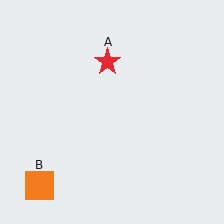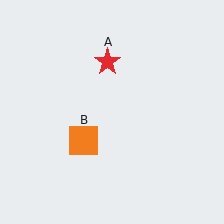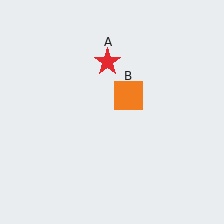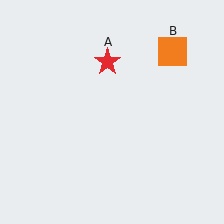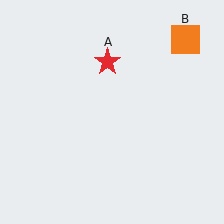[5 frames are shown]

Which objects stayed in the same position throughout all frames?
Red star (object A) remained stationary.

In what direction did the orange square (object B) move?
The orange square (object B) moved up and to the right.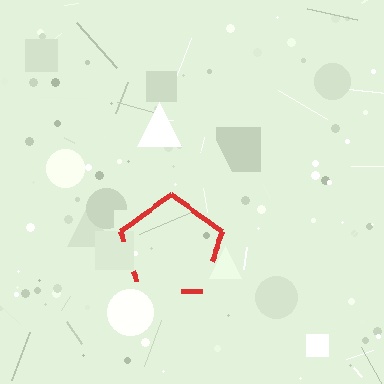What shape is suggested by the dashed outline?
The dashed outline suggests a pentagon.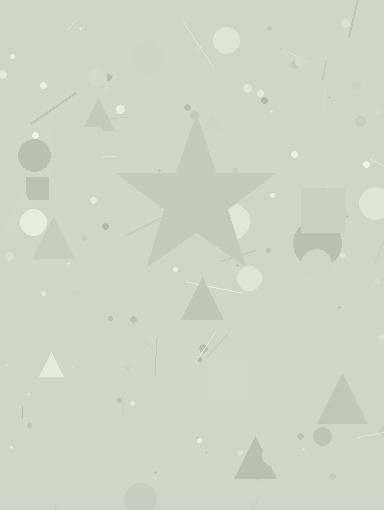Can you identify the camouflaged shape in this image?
The camouflaged shape is a star.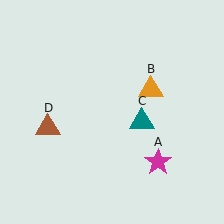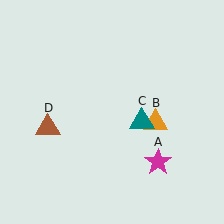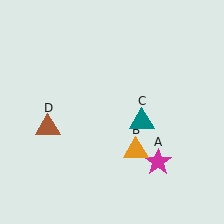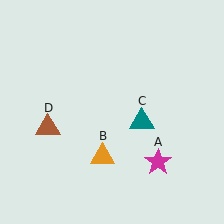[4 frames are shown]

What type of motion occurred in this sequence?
The orange triangle (object B) rotated clockwise around the center of the scene.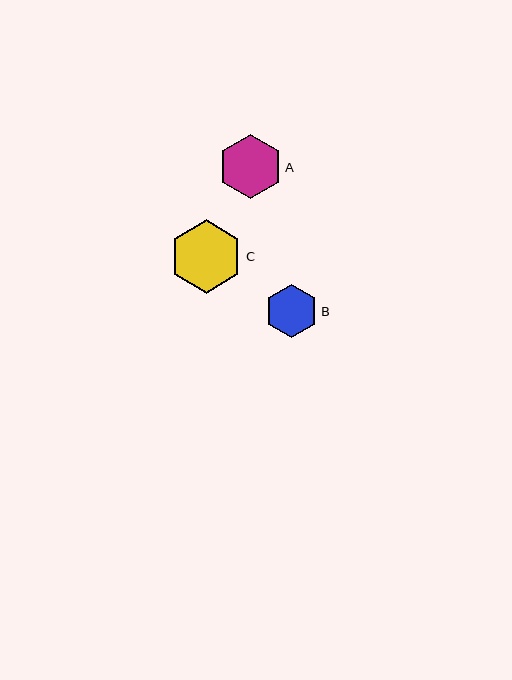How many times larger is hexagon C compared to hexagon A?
Hexagon C is approximately 1.2 times the size of hexagon A.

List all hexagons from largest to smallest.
From largest to smallest: C, A, B.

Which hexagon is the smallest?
Hexagon B is the smallest with a size of approximately 53 pixels.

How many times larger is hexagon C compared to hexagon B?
Hexagon C is approximately 1.4 times the size of hexagon B.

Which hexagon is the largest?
Hexagon C is the largest with a size of approximately 74 pixels.